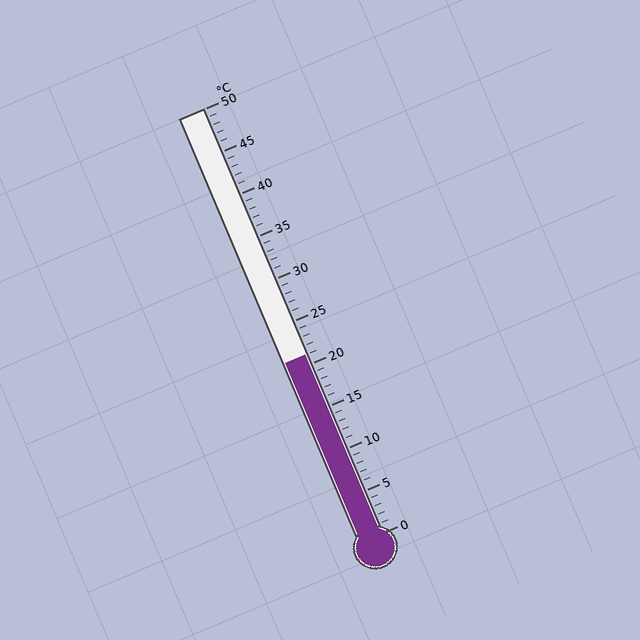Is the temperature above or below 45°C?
The temperature is below 45°C.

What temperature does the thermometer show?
The thermometer shows approximately 21°C.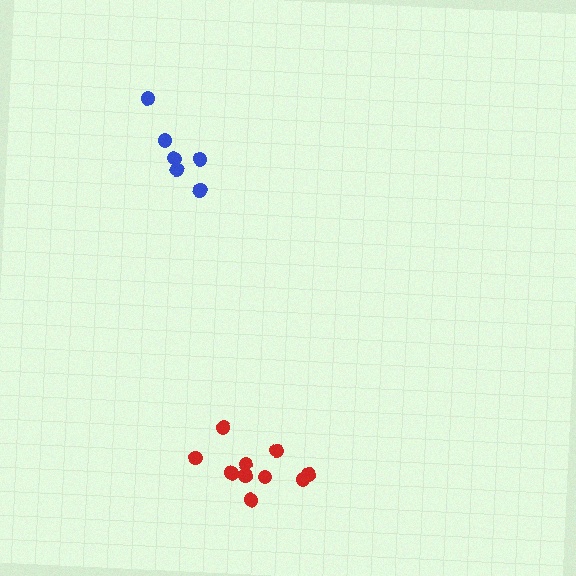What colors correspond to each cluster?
The clusters are colored: red, blue.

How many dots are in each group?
Group 1: 10 dots, Group 2: 6 dots (16 total).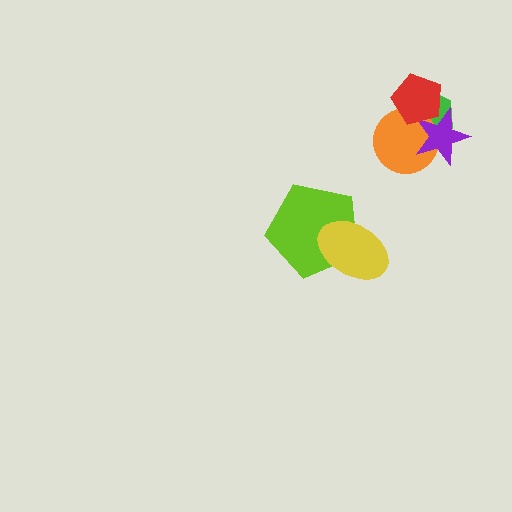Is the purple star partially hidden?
Yes, it is partially covered by another shape.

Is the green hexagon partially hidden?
Yes, it is partially covered by another shape.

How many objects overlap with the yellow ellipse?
1 object overlaps with the yellow ellipse.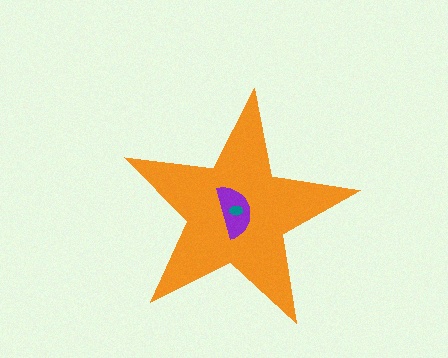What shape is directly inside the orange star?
The purple semicircle.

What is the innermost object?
The teal ellipse.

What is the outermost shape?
The orange star.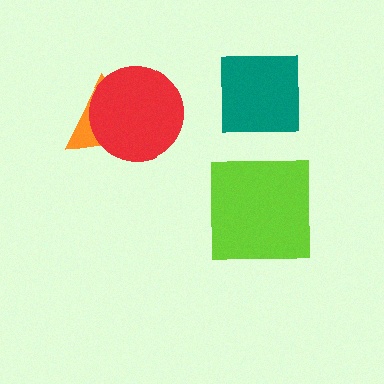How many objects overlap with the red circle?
1 object overlaps with the red circle.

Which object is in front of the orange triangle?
The red circle is in front of the orange triangle.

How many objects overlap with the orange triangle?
1 object overlaps with the orange triangle.